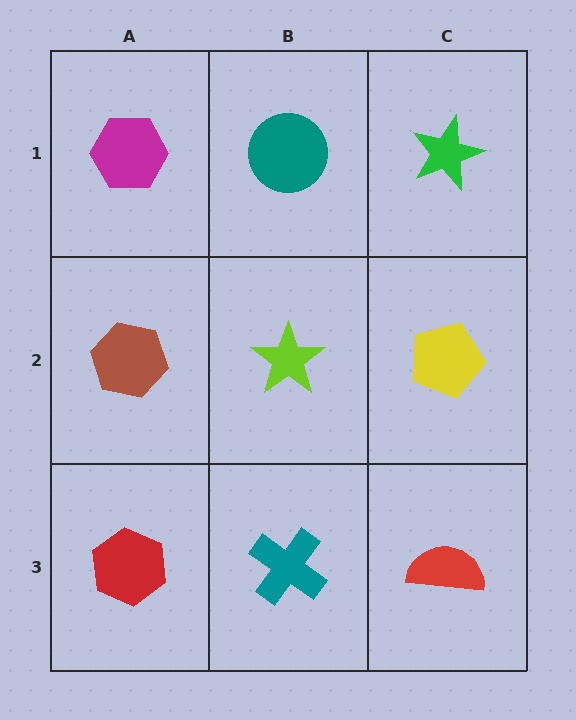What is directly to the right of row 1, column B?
A green star.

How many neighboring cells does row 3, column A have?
2.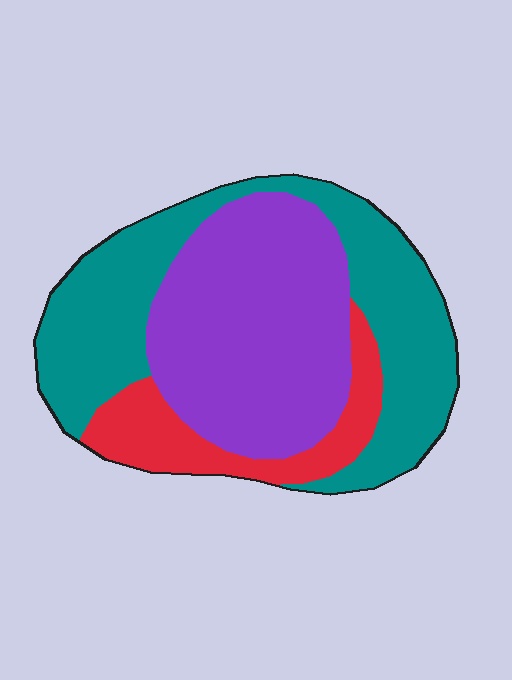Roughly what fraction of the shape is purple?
Purple takes up about two fifths (2/5) of the shape.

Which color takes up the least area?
Red, at roughly 15%.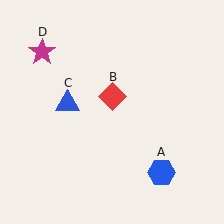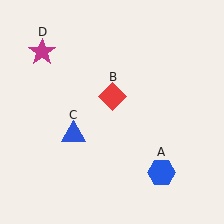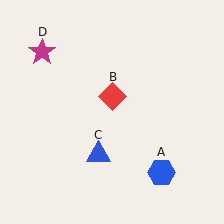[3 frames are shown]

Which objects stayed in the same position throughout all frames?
Blue hexagon (object A) and red diamond (object B) and magenta star (object D) remained stationary.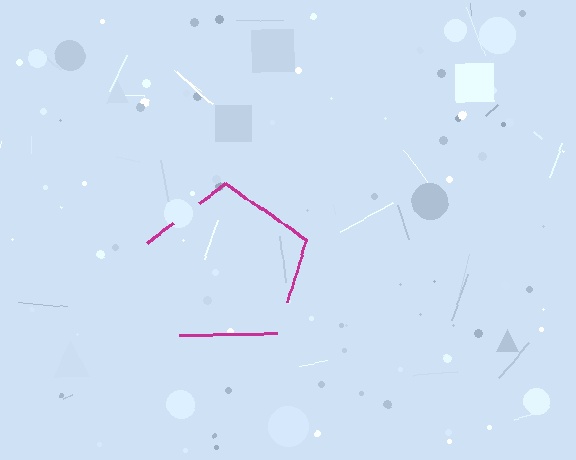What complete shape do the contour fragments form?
The contour fragments form a pentagon.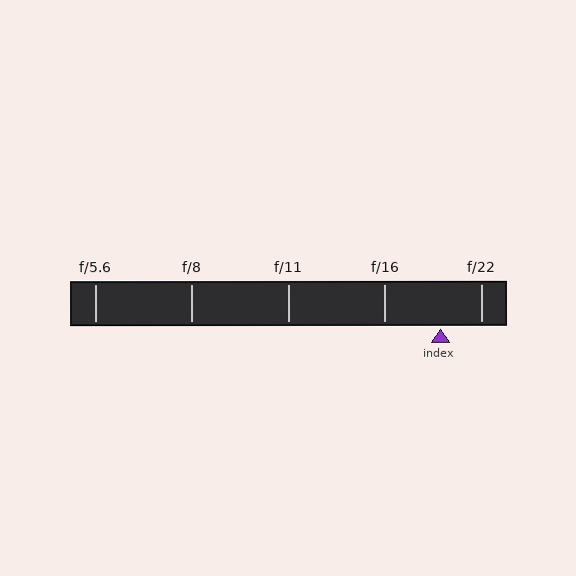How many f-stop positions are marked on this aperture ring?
There are 5 f-stop positions marked.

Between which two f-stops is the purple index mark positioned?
The index mark is between f/16 and f/22.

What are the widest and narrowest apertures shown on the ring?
The widest aperture shown is f/5.6 and the narrowest is f/22.